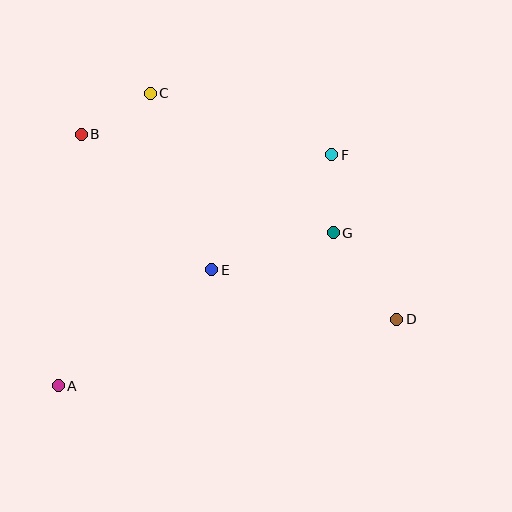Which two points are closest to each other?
Points F and G are closest to each other.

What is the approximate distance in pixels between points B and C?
The distance between B and C is approximately 80 pixels.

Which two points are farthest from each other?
Points B and D are farthest from each other.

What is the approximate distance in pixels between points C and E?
The distance between C and E is approximately 187 pixels.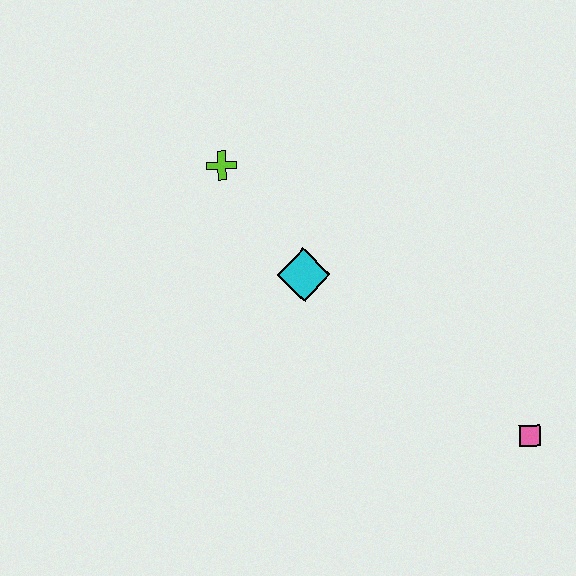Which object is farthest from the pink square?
The lime cross is farthest from the pink square.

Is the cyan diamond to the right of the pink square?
No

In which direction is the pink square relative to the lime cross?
The pink square is to the right of the lime cross.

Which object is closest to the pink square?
The cyan diamond is closest to the pink square.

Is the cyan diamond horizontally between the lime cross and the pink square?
Yes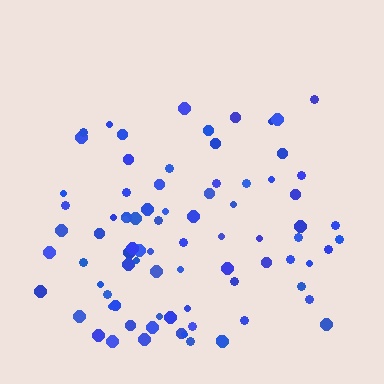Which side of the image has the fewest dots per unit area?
The top.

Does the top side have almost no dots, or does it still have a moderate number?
Still a moderate number, just noticeably fewer than the bottom.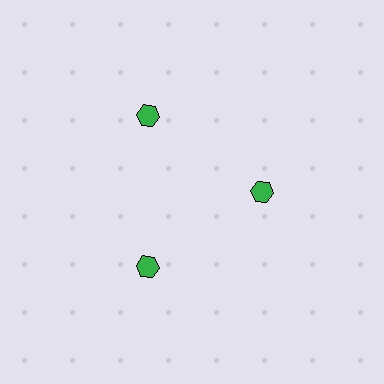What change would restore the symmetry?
The symmetry would be restored by moving it outward, back onto the ring so that all 3 hexagons sit at equal angles and equal distance from the center.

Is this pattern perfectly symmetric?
No. The 3 green hexagons are arranged in a ring, but one element near the 3 o'clock position is pulled inward toward the center, breaking the 3-fold rotational symmetry.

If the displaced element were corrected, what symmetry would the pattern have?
It would have 3-fold rotational symmetry — the pattern would map onto itself every 120 degrees.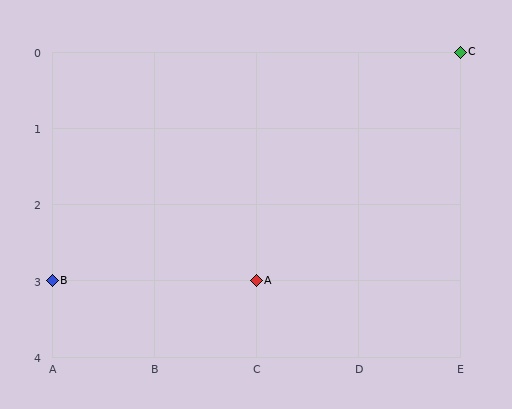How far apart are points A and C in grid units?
Points A and C are 2 columns and 3 rows apart (about 3.6 grid units diagonally).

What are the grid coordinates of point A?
Point A is at grid coordinates (C, 3).